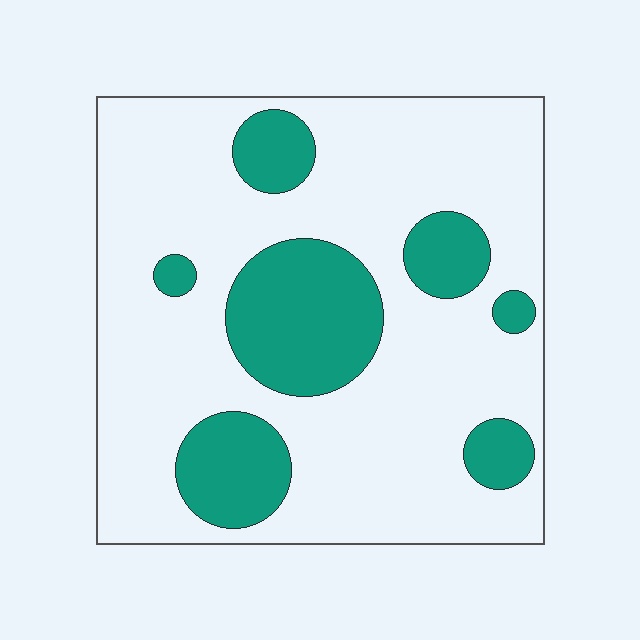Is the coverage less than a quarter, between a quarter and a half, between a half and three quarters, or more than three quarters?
Less than a quarter.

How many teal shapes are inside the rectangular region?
7.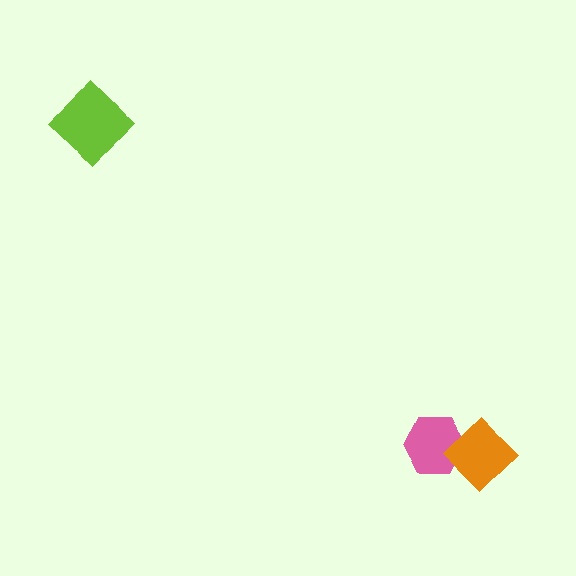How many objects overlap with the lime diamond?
0 objects overlap with the lime diamond.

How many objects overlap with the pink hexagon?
1 object overlaps with the pink hexagon.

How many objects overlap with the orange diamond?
1 object overlaps with the orange diamond.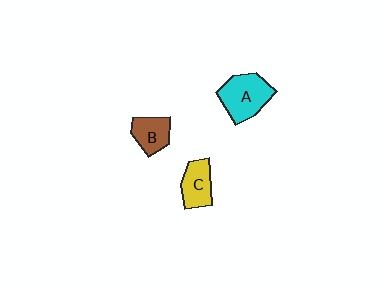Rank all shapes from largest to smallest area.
From largest to smallest: A (cyan), C (yellow), B (brown).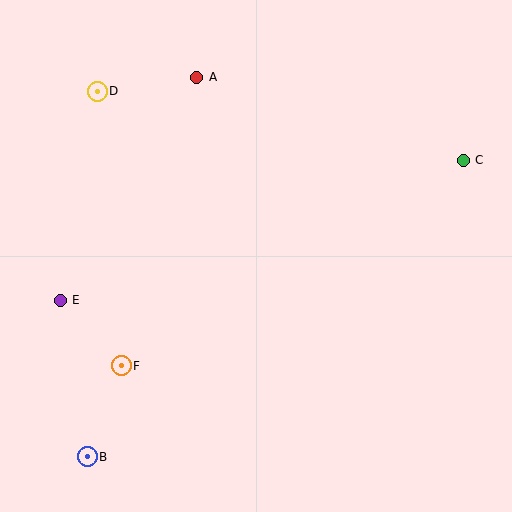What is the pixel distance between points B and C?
The distance between B and C is 479 pixels.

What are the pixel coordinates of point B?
Point B is at (87, 457).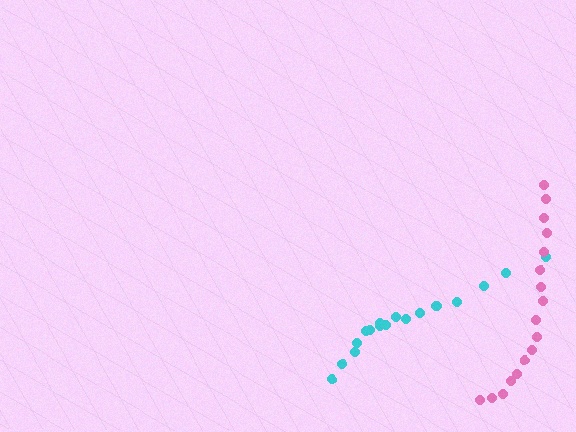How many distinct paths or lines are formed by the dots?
There are 2 distinct paths.